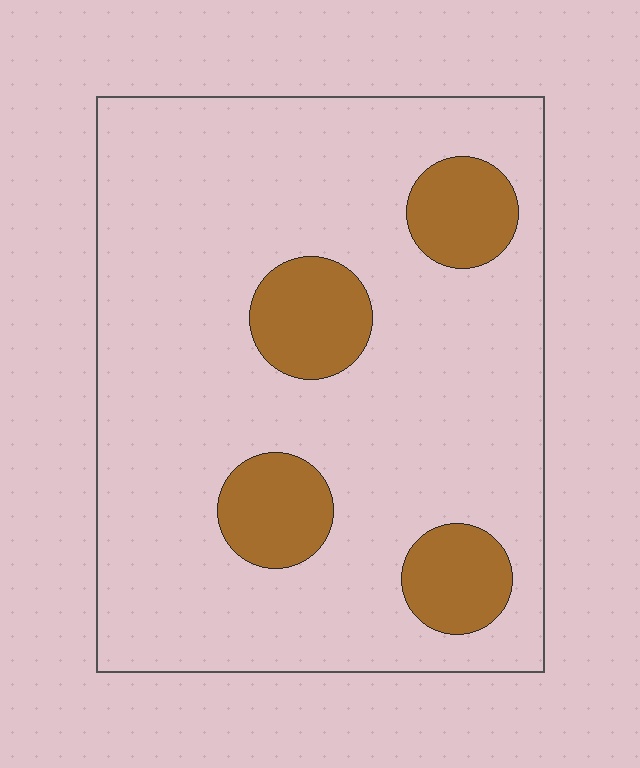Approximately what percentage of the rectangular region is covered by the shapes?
Approximately 15%.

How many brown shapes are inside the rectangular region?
4.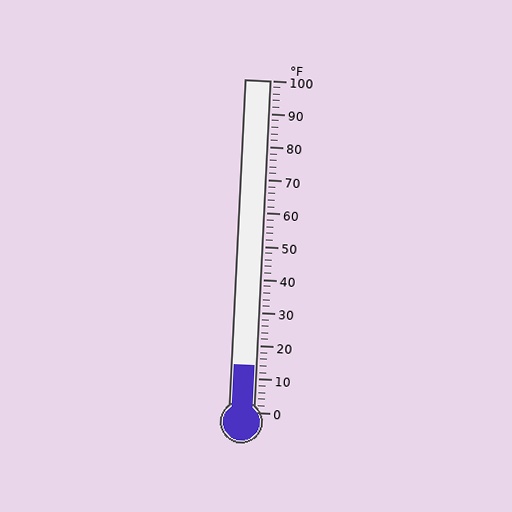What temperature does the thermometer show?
The thermometer shows approximately 14°F.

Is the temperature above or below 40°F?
The temperature is below 40°F.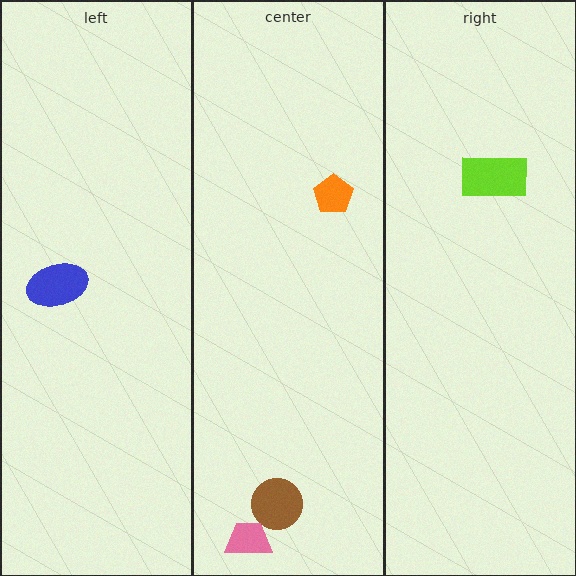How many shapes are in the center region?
3.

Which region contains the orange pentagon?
The center region.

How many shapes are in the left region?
1.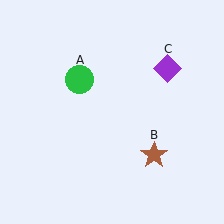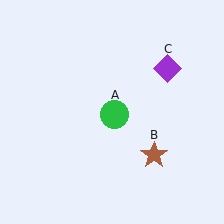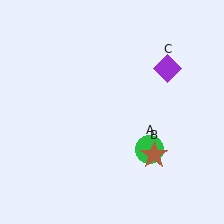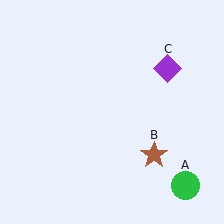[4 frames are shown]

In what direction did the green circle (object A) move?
The green circle (object A) moved down and to the right.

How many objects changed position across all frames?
1 object changed position: green circle (object A).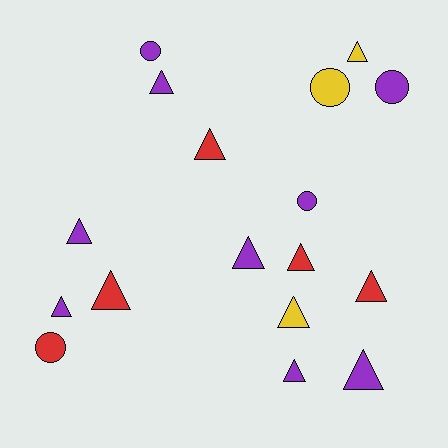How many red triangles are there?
There are 4 red triangles.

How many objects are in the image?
There are 17 objects.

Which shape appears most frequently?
Triangle, with 12 objects.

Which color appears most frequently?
Purple, with 9 objects.